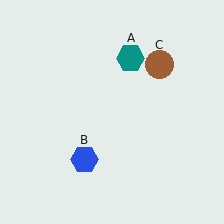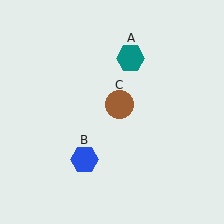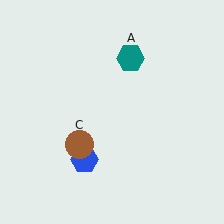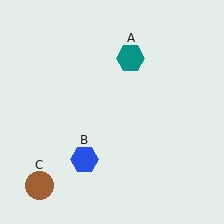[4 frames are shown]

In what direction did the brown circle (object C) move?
The brown circle (object C) moved down and to the left.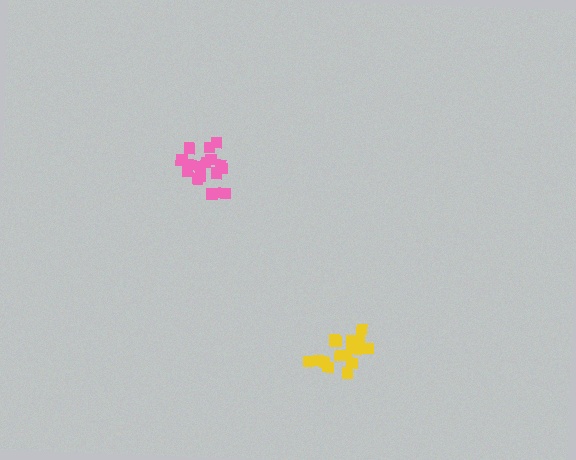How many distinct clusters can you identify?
There are 2 distinct clusters.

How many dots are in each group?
Group 1: 17 dots, Group 2: 18 dots (35 total).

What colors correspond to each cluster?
The clusters are colored: pink, yellow.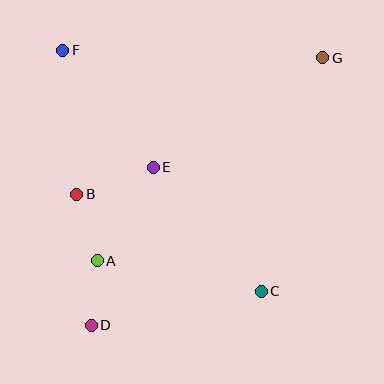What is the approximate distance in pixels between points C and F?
The distance between C and F is approximately 312 pixels.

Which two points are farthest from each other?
Points D and G are farthest from each other.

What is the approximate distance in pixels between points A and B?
The distance between A and B is approximately 69 pixels.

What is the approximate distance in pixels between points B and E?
The distance between B and E is approximately 81 pixels.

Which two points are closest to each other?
Points A and D are closest to each other.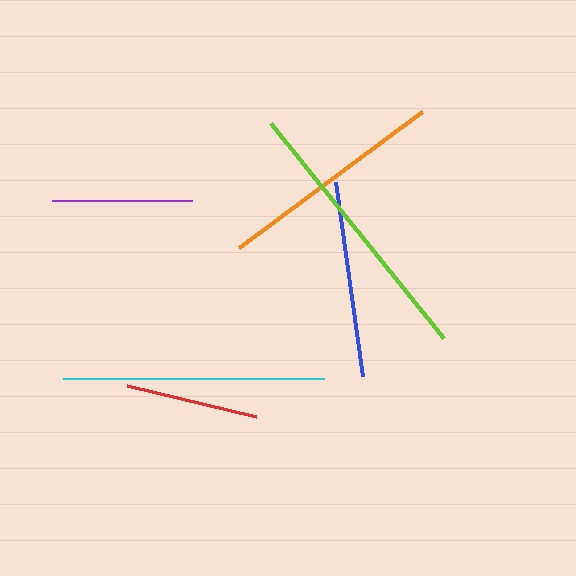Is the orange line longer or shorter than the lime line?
The lime line is longer than the orange line.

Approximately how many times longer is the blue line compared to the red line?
The blue line is approximately 1.5 times the length of the red line.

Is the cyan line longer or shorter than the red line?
The cyan line is longer than the red line.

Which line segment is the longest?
The lime line is the longest at approximately 276 pixels.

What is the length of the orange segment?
The orange segment is approximately 228 pixels long.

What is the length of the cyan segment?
The cyan segment is approximately 260 pixels long.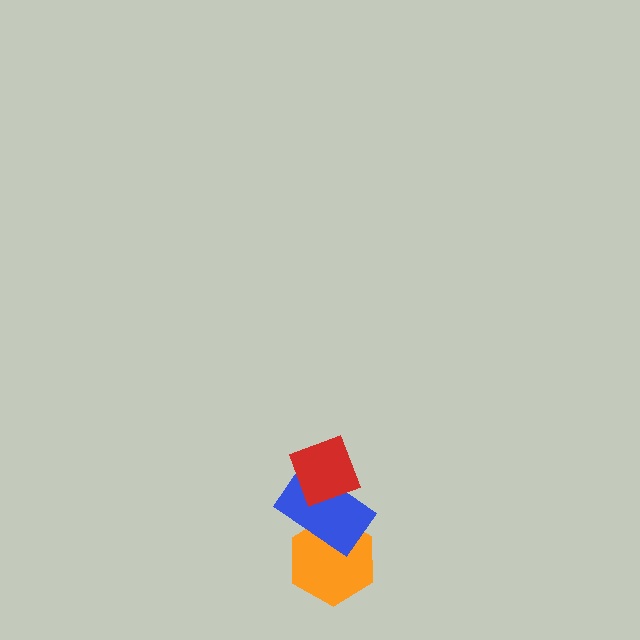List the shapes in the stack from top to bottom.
From top to bottom: the red diamond, the blue rectangle, the orange hexagon.